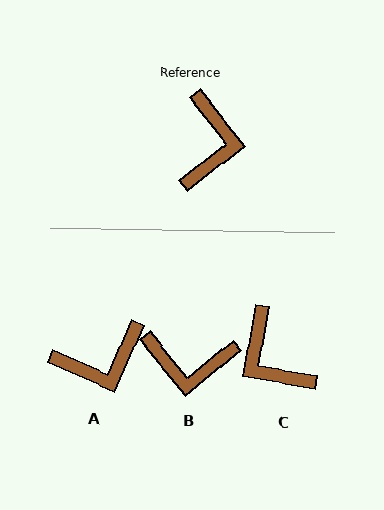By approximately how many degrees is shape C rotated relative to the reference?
Approximately 138 degrees clockwise.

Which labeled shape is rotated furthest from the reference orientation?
C, about 138 degrees away.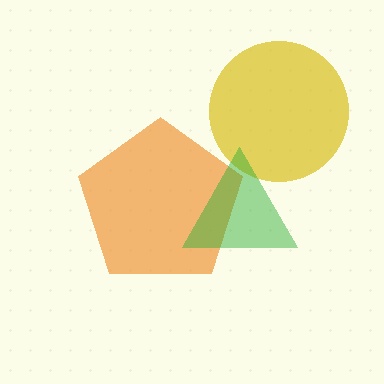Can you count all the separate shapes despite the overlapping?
Yes, there are 3 separate shapes.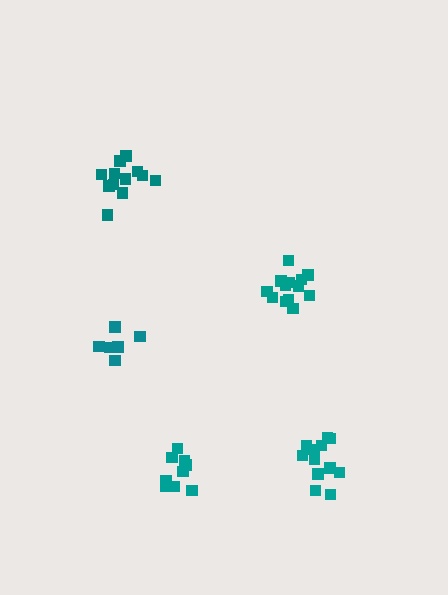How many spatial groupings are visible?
There are 5 spatial groupings.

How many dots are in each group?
Group 1: 8 dots, Group 2: 13 dots, Group 3: 12 dots, Group 4: 13 dots, Group 5: 9 dots (55 total).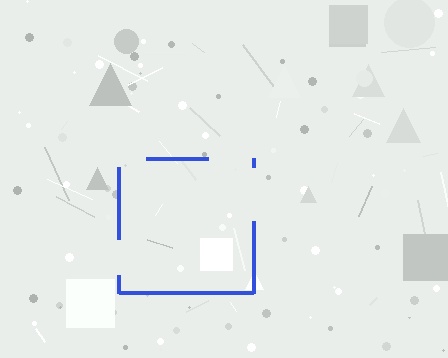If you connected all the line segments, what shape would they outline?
They would outline a square.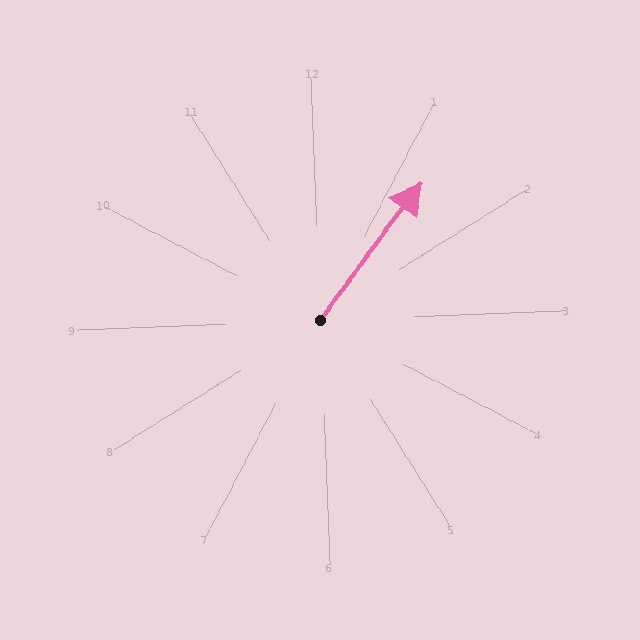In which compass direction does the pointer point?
Northeast.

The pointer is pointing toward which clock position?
Roughly 1 o'clock.